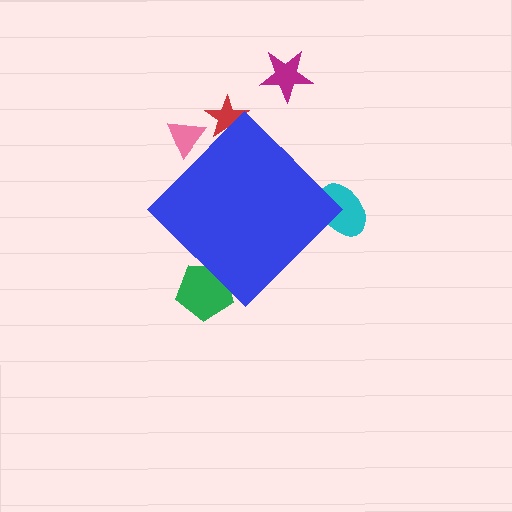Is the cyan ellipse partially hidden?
Yes, the cyan ellipse is partially hidden behind the blue diamond.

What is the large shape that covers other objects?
A blue diamond.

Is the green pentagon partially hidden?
Yes, the green pentagon is partially hidden behind the blue diamond.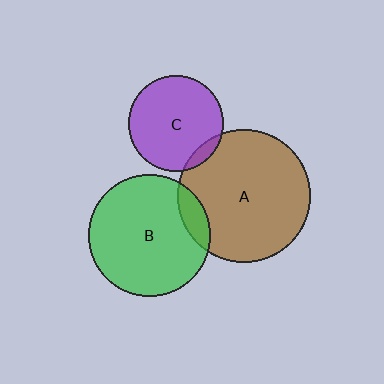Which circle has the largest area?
Circle A (brown).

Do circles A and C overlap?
Yes.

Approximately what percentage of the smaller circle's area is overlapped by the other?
Approximately 10%.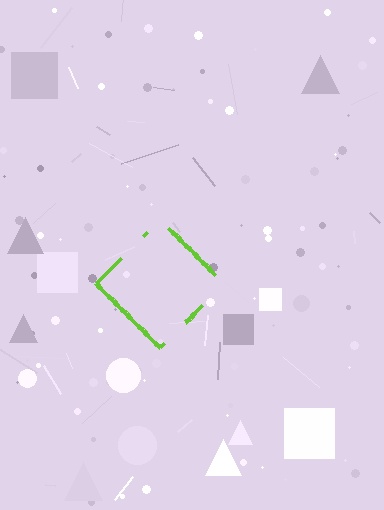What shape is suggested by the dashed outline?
The dashed outline suggests a diamond.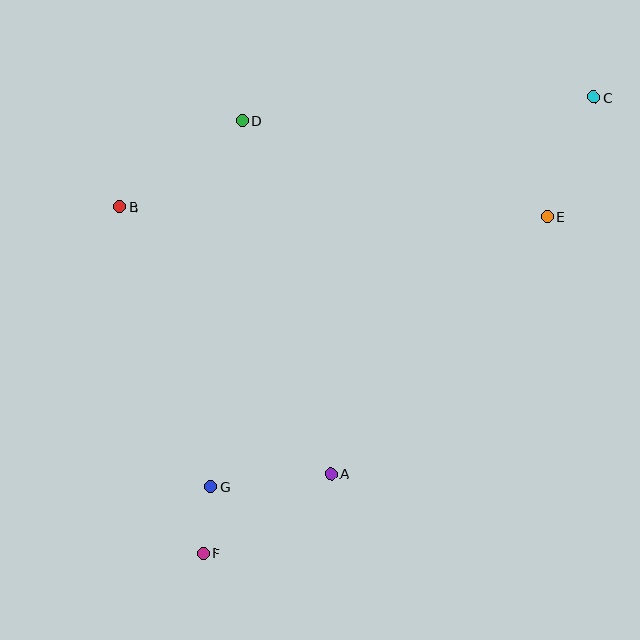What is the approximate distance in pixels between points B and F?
The distance between B and F is approximately 356 pixels.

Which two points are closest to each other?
Points F and G are closest to each other.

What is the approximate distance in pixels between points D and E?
The distance between D and E is approximately 320 pixels.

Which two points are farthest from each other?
Points C and F are farthest from each other.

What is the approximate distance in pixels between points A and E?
The distance between A and E is approximately 336 pixels.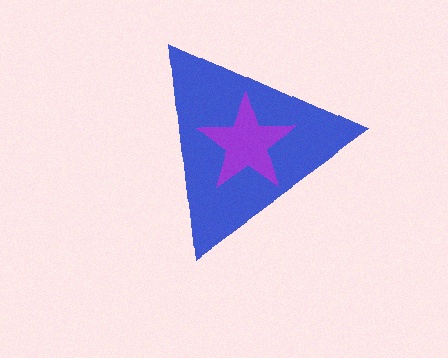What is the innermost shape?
The purple star.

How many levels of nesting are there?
2.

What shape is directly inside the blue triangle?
The purple star.